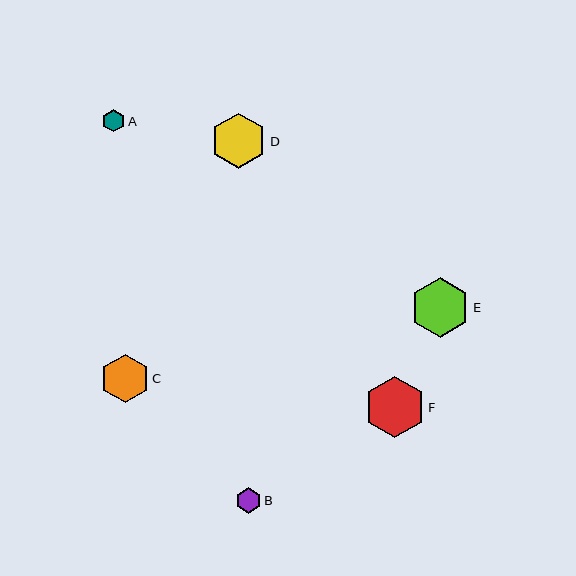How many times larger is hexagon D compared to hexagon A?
Hexagon D is approximately 2.5 times the size of hexagon A.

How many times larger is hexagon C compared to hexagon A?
Hexagon C is approximately 2.2 times the size of hexagon A.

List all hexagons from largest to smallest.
From largest to smallest: F, E, D, C, B, A.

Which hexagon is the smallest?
Hexagon A is the smallest with a size of approximately 22 pixels.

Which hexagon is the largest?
Hexagon F is the largest with a size of approximately 60 pixels.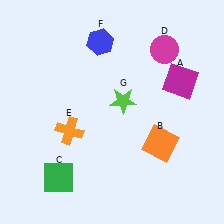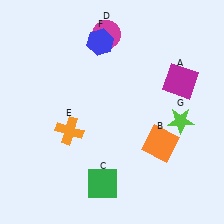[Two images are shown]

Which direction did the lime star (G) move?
The lime star (G) moved right.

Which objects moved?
The objects that moved are: the green square (C), the magenta circle (D), the lime star (G).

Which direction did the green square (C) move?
The green square (C) moved right.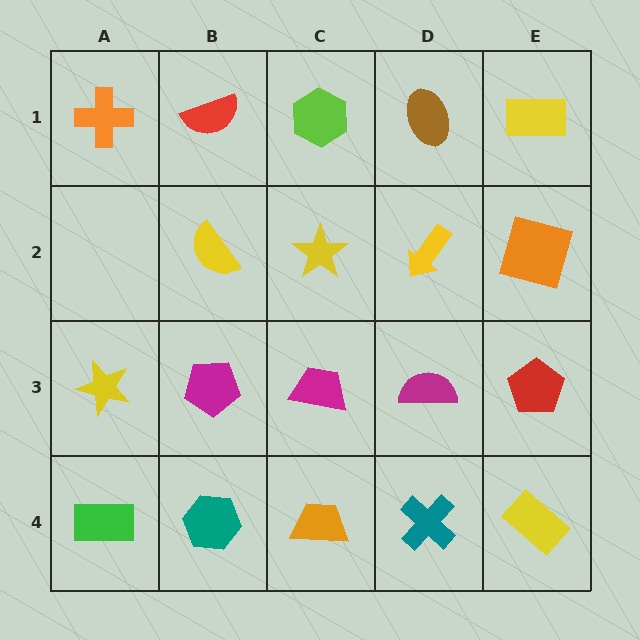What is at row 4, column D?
A teal cross.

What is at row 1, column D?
A brown ellipse.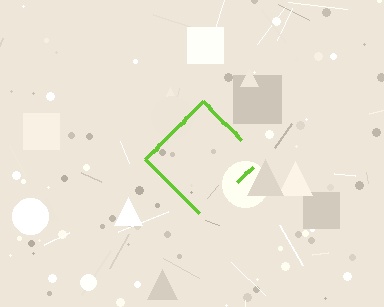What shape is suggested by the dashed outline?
The dashed outline suggests a diamond.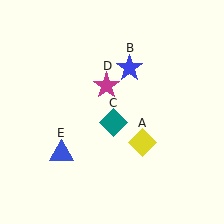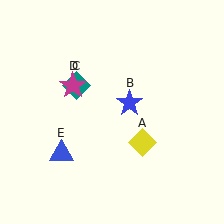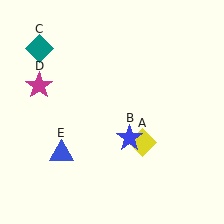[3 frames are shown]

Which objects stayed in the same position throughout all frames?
Yellow diamond (object A) and blue triangle (object E) remained stationary.